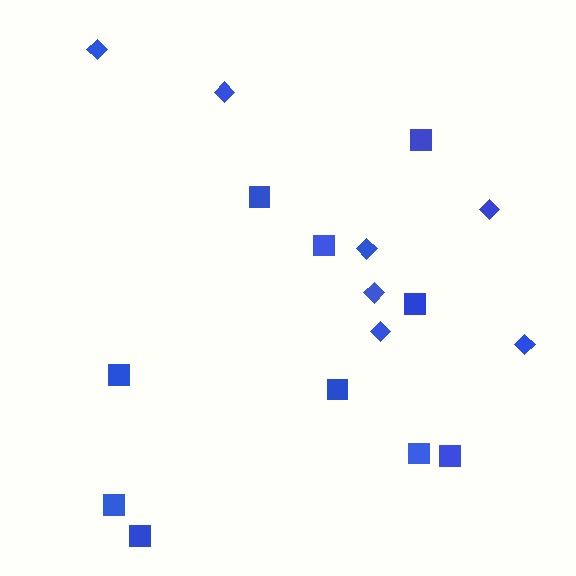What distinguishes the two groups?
There are 2 groups: one group of squares (10) and one group of diamonds (7).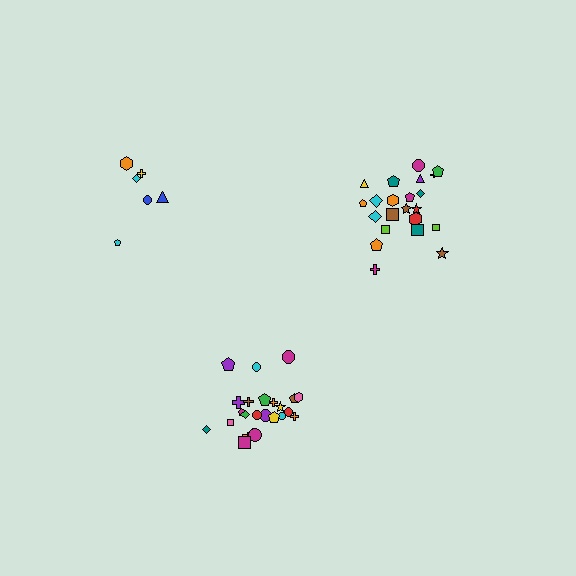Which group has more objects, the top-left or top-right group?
The top-right group.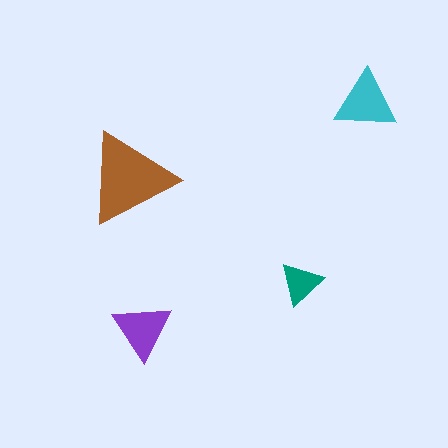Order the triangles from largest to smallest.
the brown one, the cyan one, the purple one, the teal one.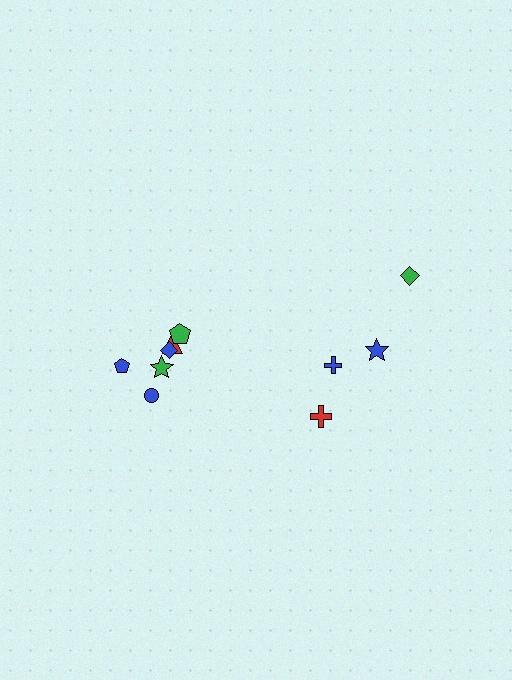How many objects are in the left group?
There are 6 objects.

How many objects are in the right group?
There are 4 objects.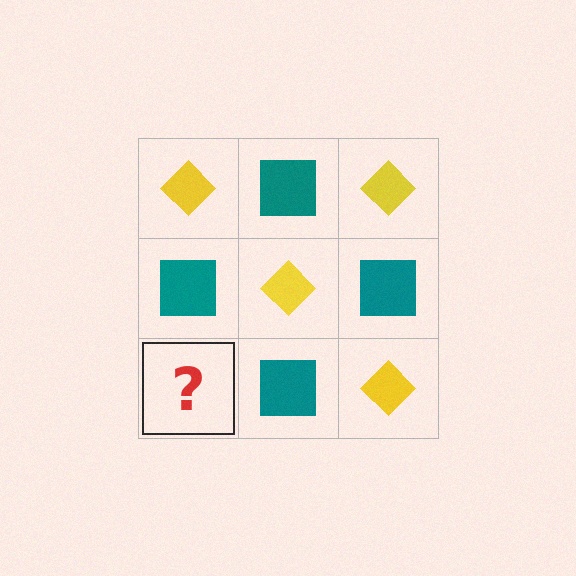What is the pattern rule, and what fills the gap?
The rule is that it alternates yellow diamond and teal square in a checkerboard pattern. The gap should be filled with a yellow diamond.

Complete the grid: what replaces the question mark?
The question mark should be replaced with a yellow diamond.